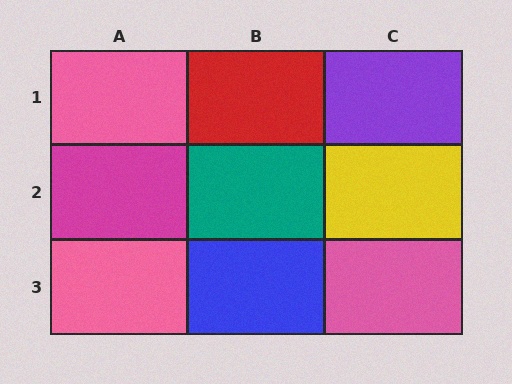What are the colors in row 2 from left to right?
Magenta, teal, yellow.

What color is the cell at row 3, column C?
Pink.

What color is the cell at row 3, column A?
Pink.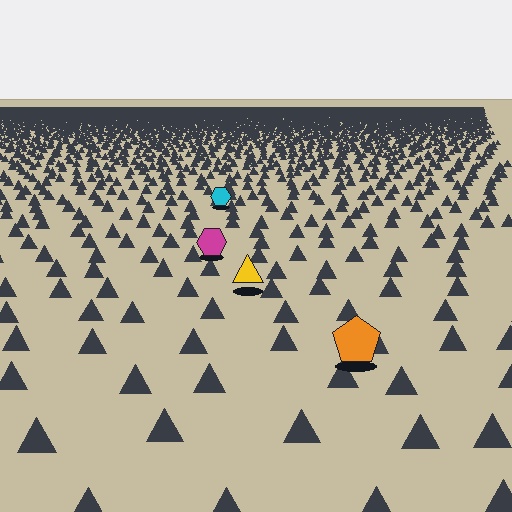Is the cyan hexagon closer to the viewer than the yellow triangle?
No. The yellow triangle is closer — you can tell from the texture gradient: the ground texture is coarser near it.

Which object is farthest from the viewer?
The cyan hexagon is farthest from the viewer. It appears smaller and the ground texture around it is denser.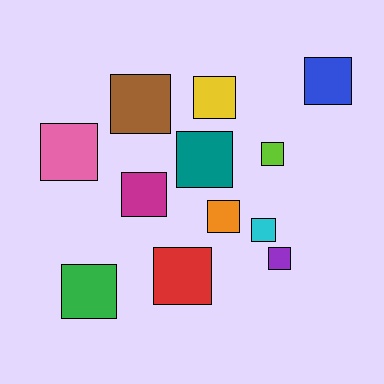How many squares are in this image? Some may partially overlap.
There are 12 squares.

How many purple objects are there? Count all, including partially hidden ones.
There is 1 purple object.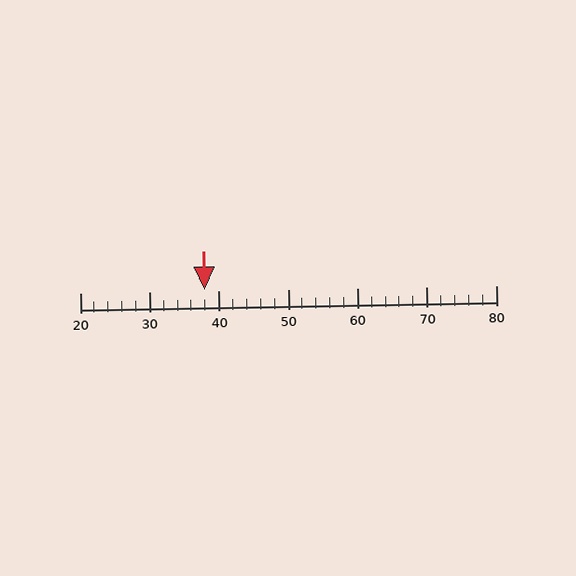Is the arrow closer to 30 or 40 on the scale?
The arrow is closer to 40.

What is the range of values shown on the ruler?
The ruler shows values from 20 to 80.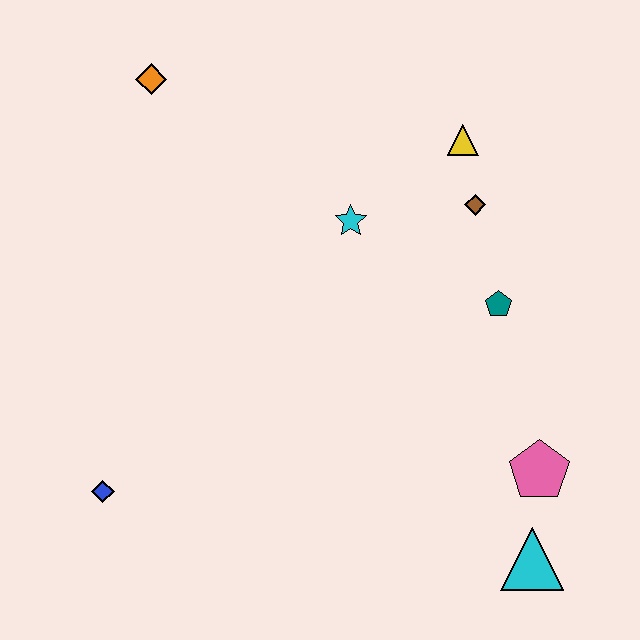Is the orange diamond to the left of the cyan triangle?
Yes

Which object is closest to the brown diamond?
The yellow triangle is closest to the brown diamond.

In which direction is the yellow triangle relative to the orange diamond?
The yellow triangle is to the right of the orange diamond.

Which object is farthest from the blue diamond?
The yellow triangle is farthest from the blue diamond.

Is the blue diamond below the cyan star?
Yes